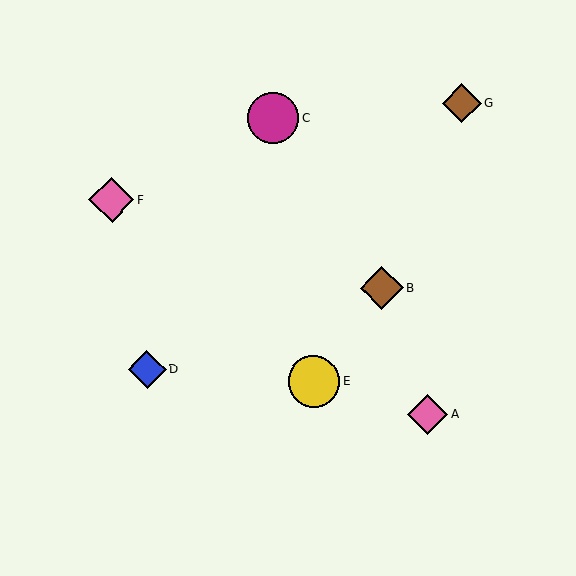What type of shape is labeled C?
Shape C is a magenta circle.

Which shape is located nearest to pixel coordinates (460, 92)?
The brown diamond (labeled G) at (462, 103) is nearest to that location.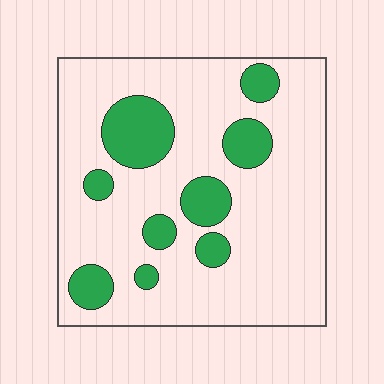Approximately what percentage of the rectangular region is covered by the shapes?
Approximately 20%.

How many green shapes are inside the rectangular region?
9.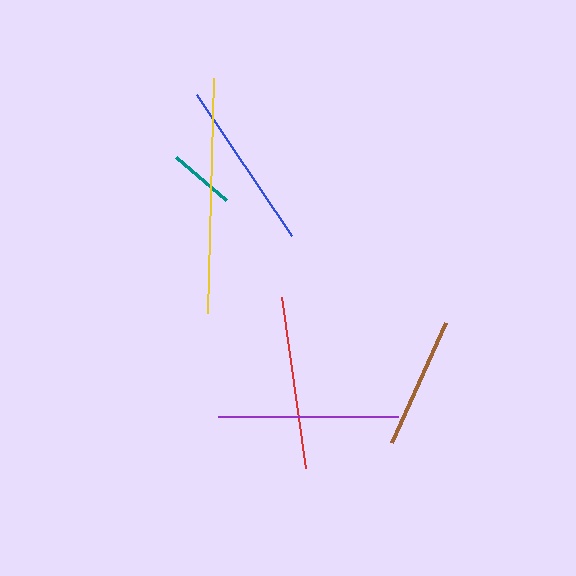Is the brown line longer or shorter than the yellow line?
The yellow line is longer than the brown line.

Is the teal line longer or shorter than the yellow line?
The yellow line is longer than the teal line.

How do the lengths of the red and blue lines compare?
The red and blue lines are approximately the same length.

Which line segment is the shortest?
The teal line is the shortest at approximately 66 pixels.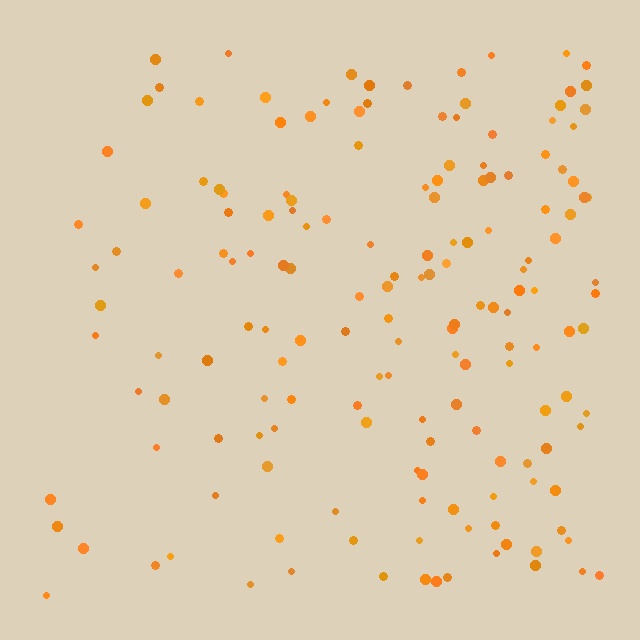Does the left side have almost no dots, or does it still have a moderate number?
Still a moderate number, just noticeably fewer than the right.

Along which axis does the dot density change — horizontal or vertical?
Horizontal.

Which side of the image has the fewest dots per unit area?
The left.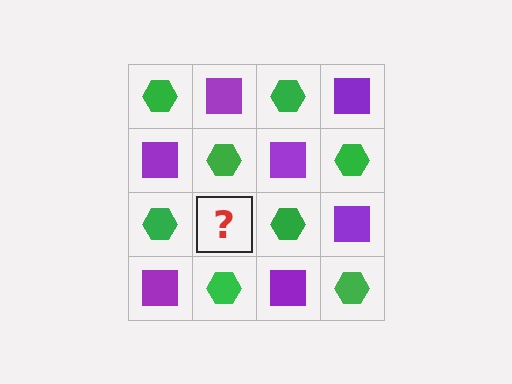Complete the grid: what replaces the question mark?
The question mark should be replaced with a purple square.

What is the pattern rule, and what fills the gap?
The rule is that it alternates green hexagon and purple square in a checkerboard pattern. The gap should be filled with a purple square.